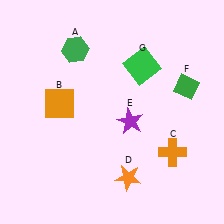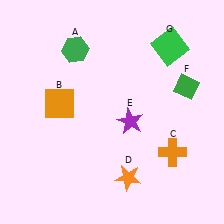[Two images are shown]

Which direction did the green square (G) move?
The green square (G) moved right.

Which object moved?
The green square (G) moved right.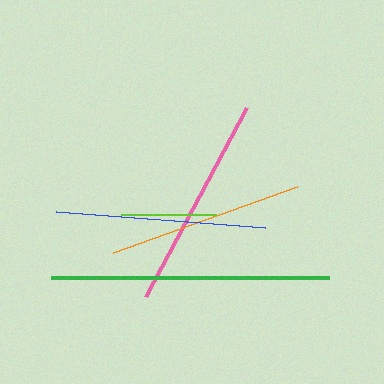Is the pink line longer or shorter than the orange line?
The pink line is longer than the orange line.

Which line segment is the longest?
The green line is the longest at approximately 278 pixels.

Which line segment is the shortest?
The lime line is the shortest at approximately 95 pixels.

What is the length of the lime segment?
The lime segment is approximately 95 pixels long.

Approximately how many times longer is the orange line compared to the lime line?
The orange line is approximately 2.1 times the length of the lime line.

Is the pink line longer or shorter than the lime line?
The pink line is longer than the lime line.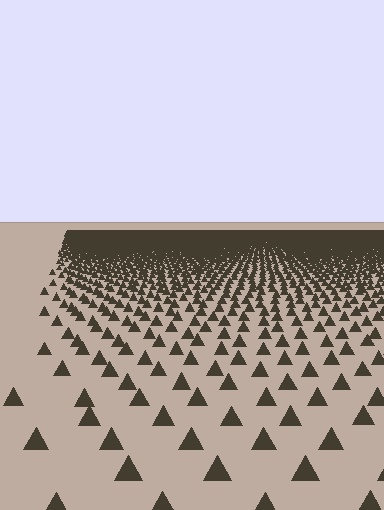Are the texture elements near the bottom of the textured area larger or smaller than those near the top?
Larger. Near the bottom, elements are closer to the viewer and appear at a bigger on-screen size.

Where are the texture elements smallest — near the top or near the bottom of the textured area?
Near the top.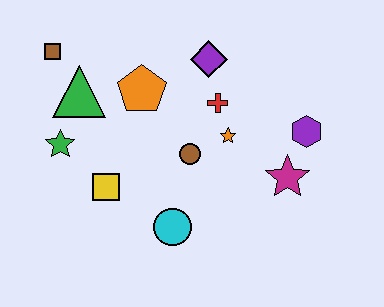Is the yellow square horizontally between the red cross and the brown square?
Yes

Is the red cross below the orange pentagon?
Yes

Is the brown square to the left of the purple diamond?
Yes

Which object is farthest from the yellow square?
The purple hexagon is farthest from the yellow square.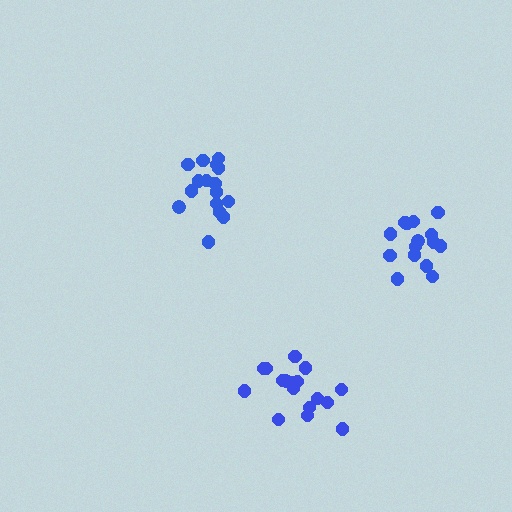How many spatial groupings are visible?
There are 3 spatial groupings.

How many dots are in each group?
Group 1: 16 dots, Group 2: 15 dots, Group 3: 17 dots (48 total).